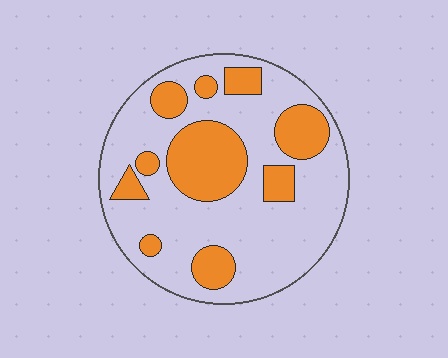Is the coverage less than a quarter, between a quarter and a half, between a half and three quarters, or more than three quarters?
Between a quarter and a half.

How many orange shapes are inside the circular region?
10.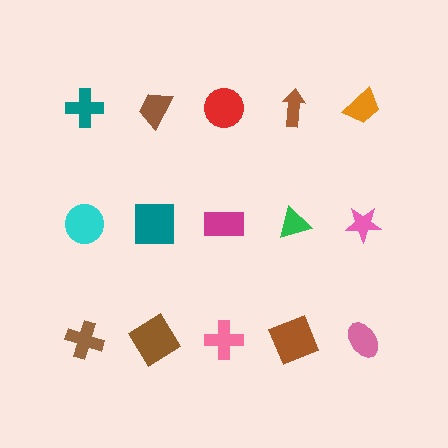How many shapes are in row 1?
5 shapes.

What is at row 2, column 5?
A pink star.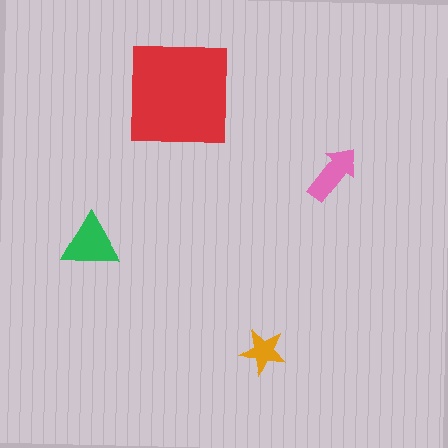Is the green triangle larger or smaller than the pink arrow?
Larger.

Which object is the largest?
The red square.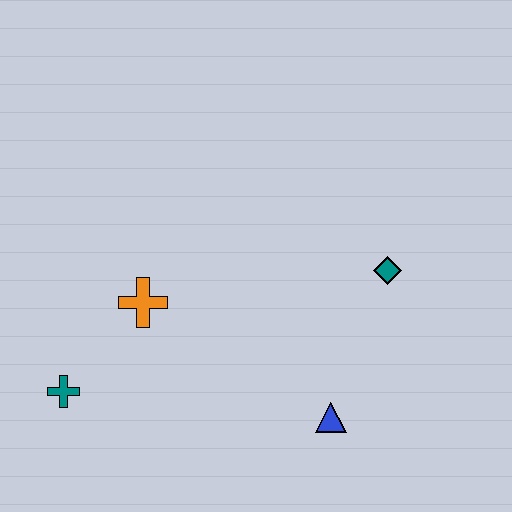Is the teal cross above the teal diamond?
No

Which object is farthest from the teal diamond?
The teal cross is farthest from the teal diamond.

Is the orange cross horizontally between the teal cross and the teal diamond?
Yes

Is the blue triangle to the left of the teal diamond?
Yes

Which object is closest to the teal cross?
The orange cross is closest to the teal cross.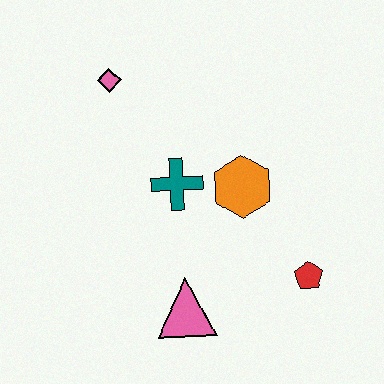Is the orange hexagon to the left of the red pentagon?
Yes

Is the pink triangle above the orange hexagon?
No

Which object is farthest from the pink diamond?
The red pentagon is farthest from the pink diamond.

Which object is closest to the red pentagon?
The orange hexagon is closest to the red pentagon.